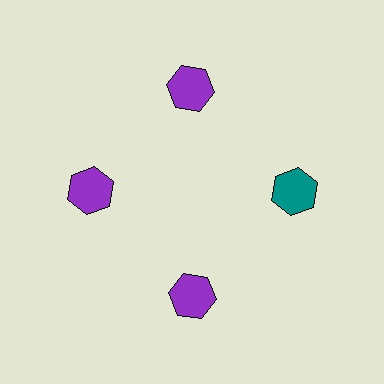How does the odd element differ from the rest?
It has a different color: teal instead of purple.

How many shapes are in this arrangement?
There are 4 shapes arranged in a ring pattern.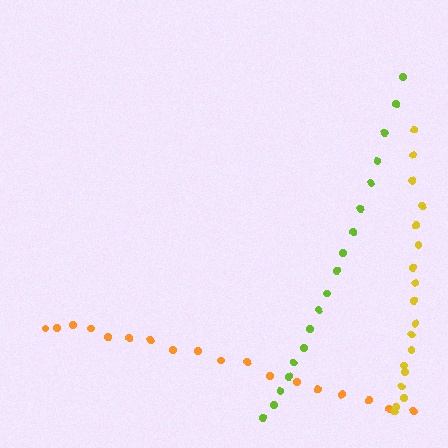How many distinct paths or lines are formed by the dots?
There are 3 distinct paths.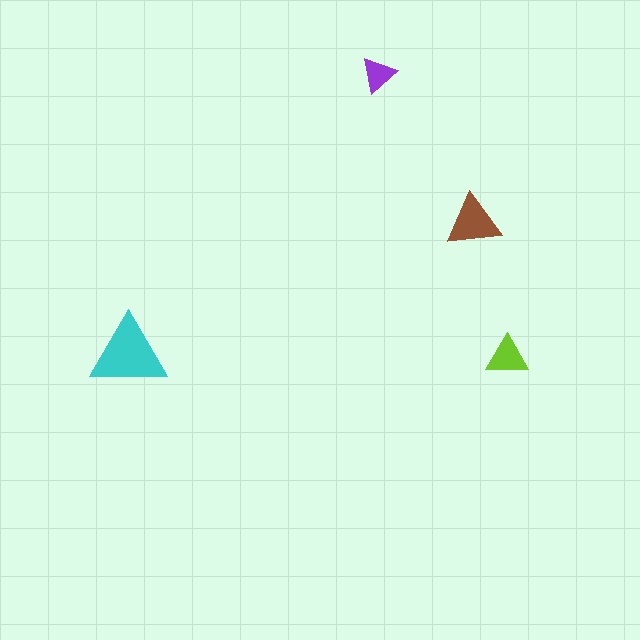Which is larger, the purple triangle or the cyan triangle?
The cyan one.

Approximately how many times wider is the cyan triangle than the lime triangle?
About 2 times wider.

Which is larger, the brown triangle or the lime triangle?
The brown one.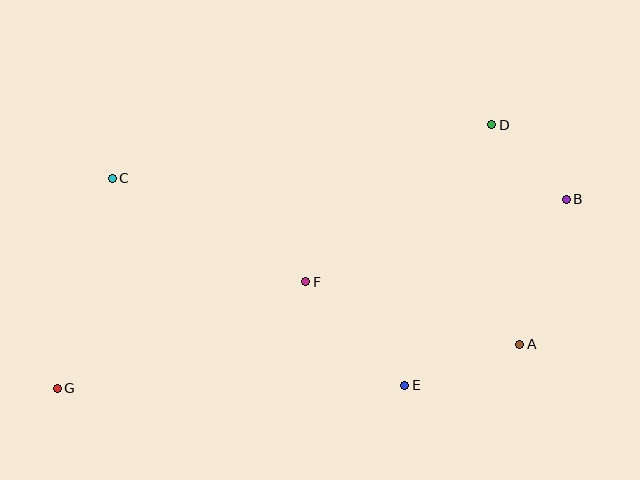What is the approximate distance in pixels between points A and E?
The distance between A and E is approximately 122 pixels.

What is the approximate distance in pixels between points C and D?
The distance between C and D is approximately 383 pixels.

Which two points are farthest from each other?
Points B and G are farthest from each other.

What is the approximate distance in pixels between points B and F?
The distance between B and F is approximately 273 pixels.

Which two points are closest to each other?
Points B and D are closest to each other.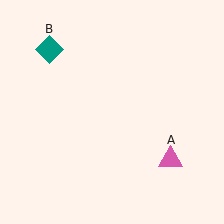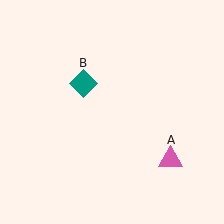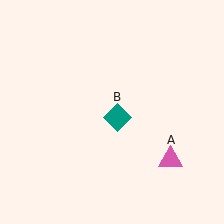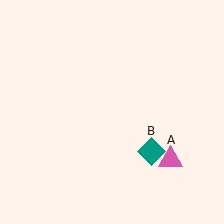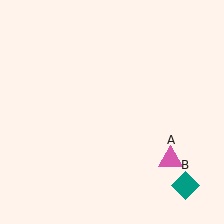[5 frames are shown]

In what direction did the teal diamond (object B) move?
The teal diamond (object B) moved down and to the right.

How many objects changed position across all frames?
1 object changed position: teal diamond (object B).